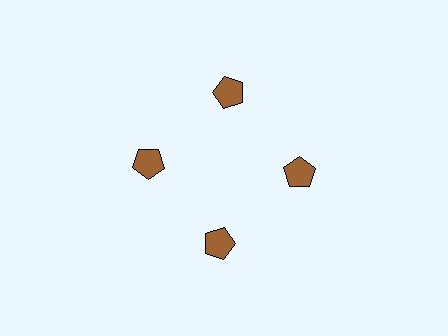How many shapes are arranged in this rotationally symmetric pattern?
There are 4 shapes, arranged in 4 groups of 1.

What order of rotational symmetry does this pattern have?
This pattern has 4-fold rotational symmetry.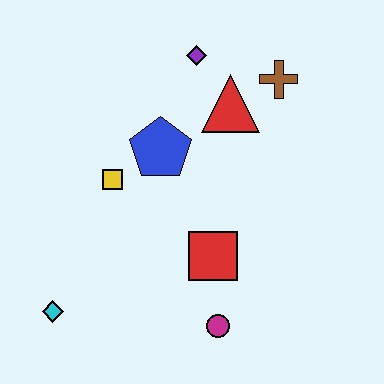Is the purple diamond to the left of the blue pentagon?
No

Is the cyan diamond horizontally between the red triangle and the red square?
No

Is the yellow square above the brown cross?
No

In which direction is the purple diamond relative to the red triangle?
The purple diamond is above the red triangle.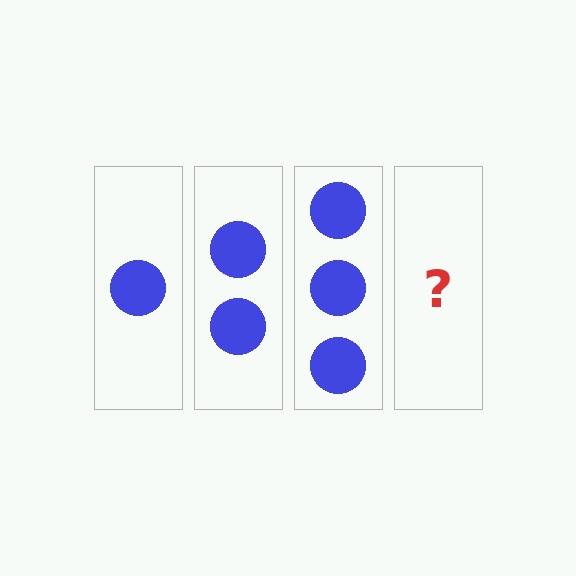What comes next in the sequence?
The next element should be 4 circles.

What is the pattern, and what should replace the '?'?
The pattern is that each step adds one more circle. The '?' should be 4 circles.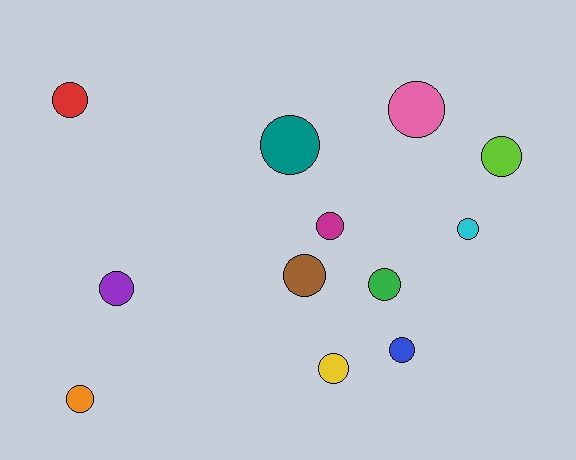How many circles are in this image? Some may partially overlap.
There are 12 circles.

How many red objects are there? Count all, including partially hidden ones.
There is 1 red object.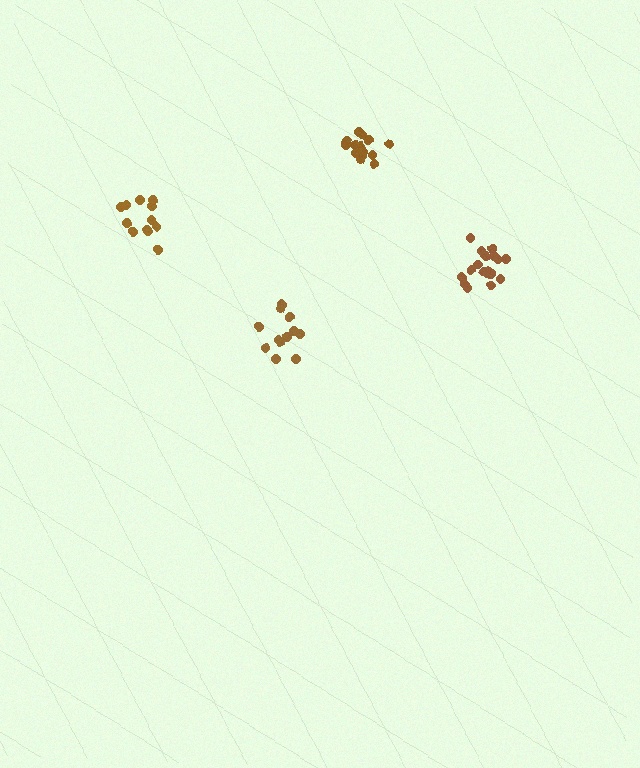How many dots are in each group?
Group 1: 13 dots, Group 2: 15 dots, Group 3: 13 dots, Group 4: 19 dots (60 total).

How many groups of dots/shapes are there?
There are 4 groups.